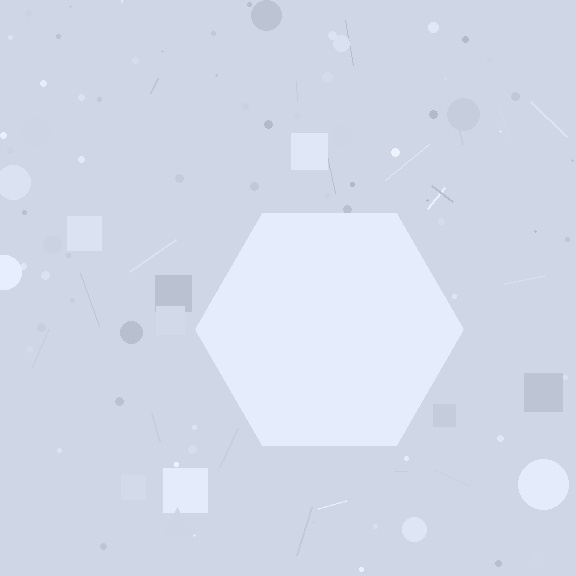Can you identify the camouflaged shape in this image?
The camouflaged shape is a hexagon.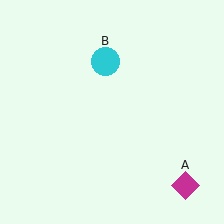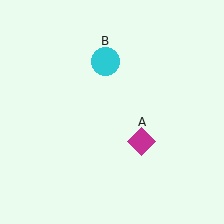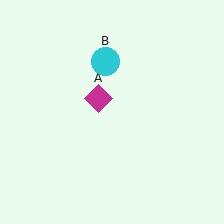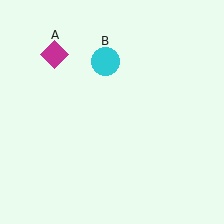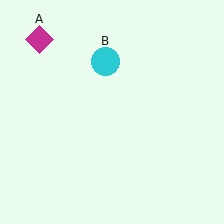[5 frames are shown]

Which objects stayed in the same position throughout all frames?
Cyan circle (object B) remained stationary.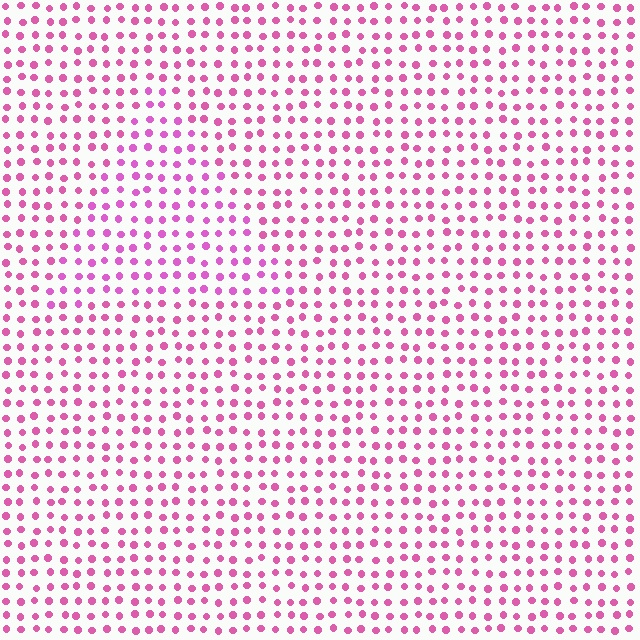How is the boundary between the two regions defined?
The boundary is defined purely by a slight shift in hue (about 16 degrees). Spacing, size, and orientation are identical on both sides.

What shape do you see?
I see a triangle.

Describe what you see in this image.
The image is filled with small pink elements in a uniform arrangement. A triangle-shaped region is visible where the elements are tinted to a slightly different hue, forming a subtle color boundary.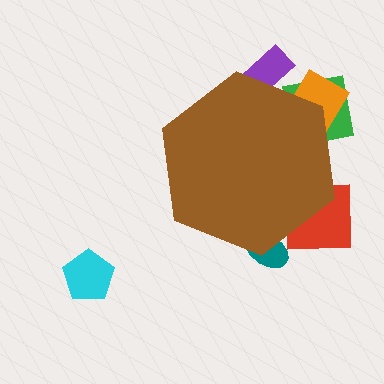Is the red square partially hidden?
Yes, the red square is partially hidden behind the brown hexagon.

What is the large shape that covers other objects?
A brown hexagon.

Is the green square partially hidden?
Yes, the green square is partially hidden behind the brown hexagon.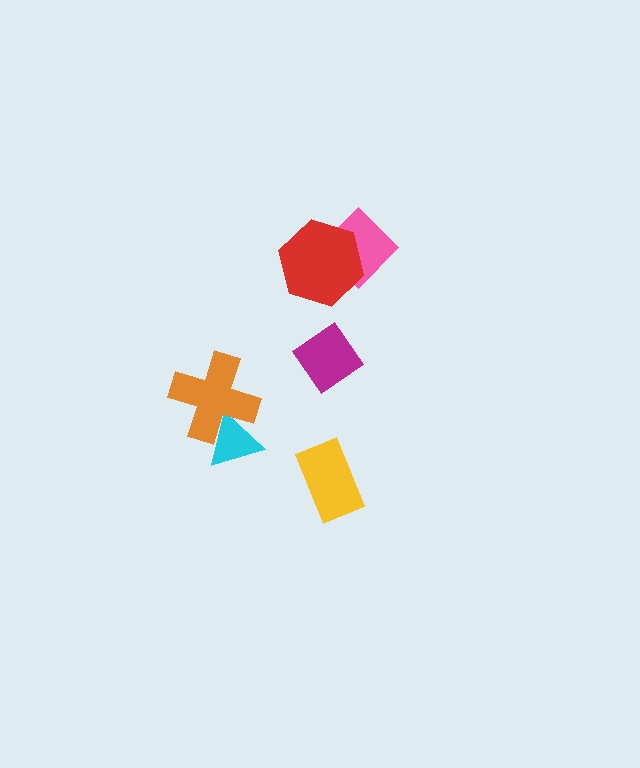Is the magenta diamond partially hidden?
No, no other shape covers it.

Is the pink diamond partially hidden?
Yes, it is partially covered by another shape.